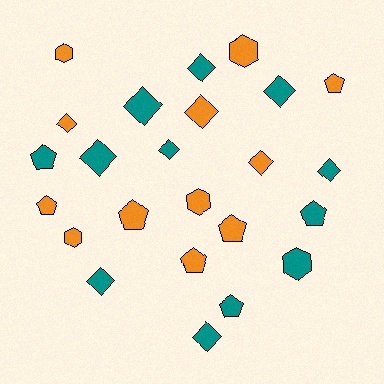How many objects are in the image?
There are 24 objects.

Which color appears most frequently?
Orange, with 12 objects.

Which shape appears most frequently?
Diamond, with 11 objects.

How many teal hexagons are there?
There is 1 teal hexagon.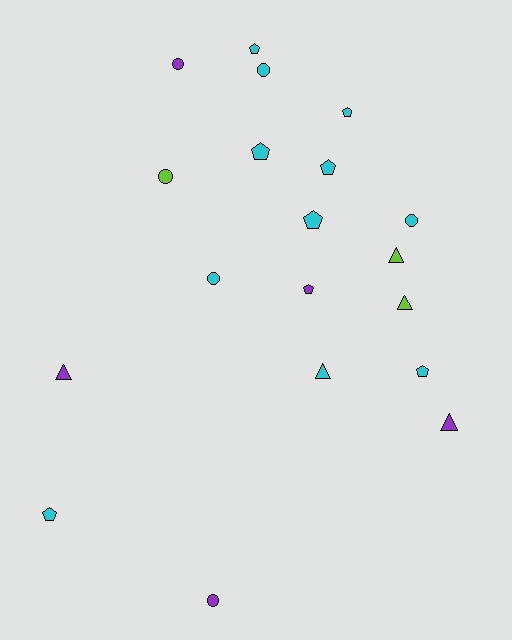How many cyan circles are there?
There are 3 cyan circles.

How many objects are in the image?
There are 19 objects.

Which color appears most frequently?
Cyan, with 11 objects.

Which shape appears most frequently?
Pentagon, with 8 objects.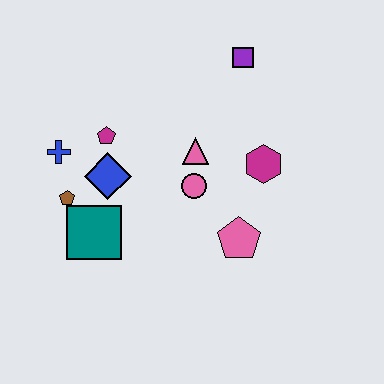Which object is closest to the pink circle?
The pink triangle is closest to the pink circle.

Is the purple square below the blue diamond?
No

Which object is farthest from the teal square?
The purple square is farthest from the teal square.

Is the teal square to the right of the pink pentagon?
No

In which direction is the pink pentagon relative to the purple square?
The pink pentagon is below the purple square.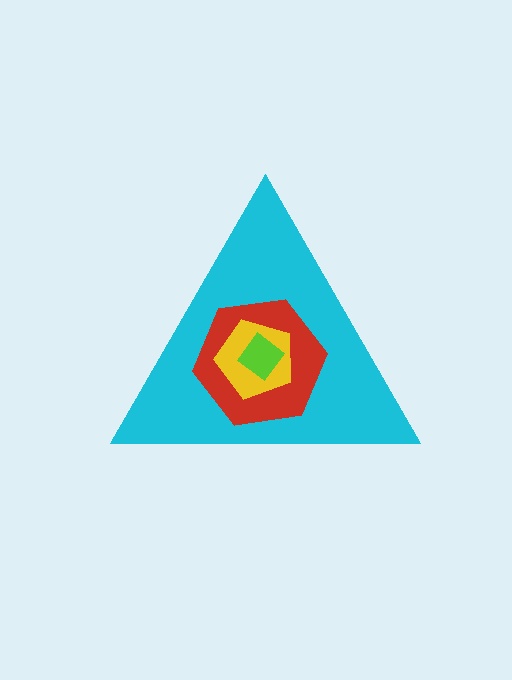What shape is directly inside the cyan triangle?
The red hexagon.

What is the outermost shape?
The cyan triangle.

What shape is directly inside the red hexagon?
The yellow pentagon.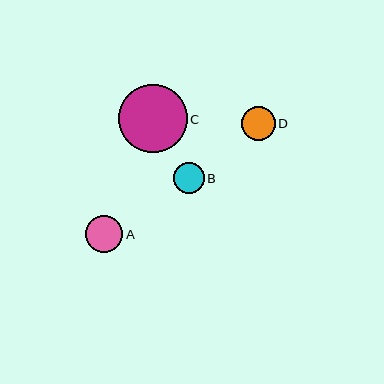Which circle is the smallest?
Circle B is the smallest with a size of approximately 31 pixels.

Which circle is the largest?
Circle C is the largest with a size of approximately 68 pixels.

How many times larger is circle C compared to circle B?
Circle C is approximately 2.2 times the size of circle B.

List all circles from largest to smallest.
From largest to smallest: C, A, D, B.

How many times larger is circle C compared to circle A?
Circle C is approximately 1.8 times the size of circle A.